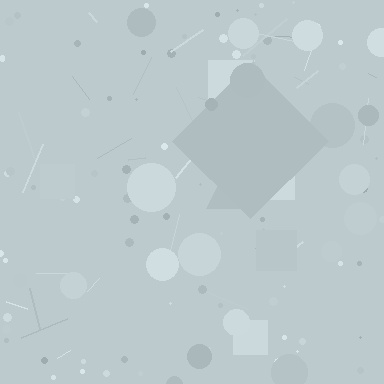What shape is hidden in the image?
A diamond is hidden in the image.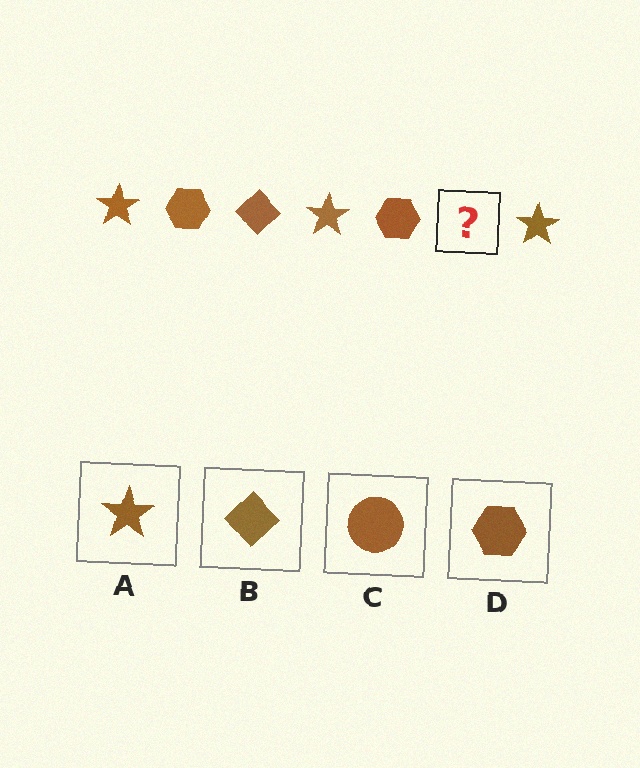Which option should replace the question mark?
Option B.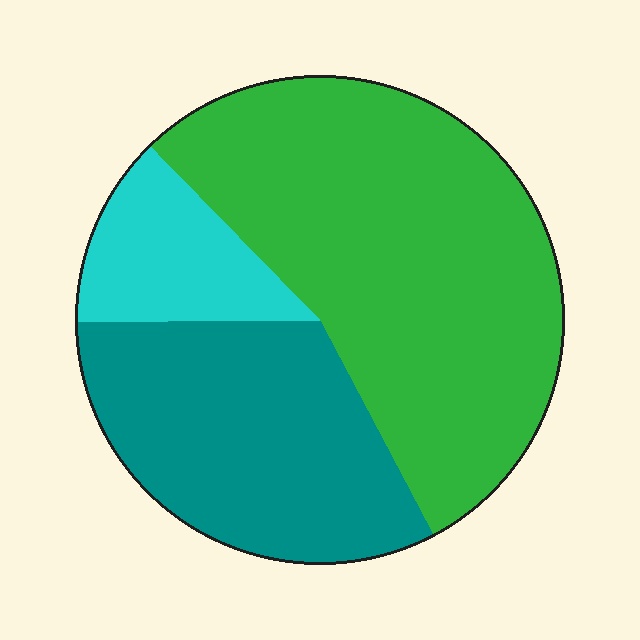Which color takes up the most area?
Green, at roughly 55%.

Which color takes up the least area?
Cyan, at roughly 15%.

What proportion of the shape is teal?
Teal covers roughly 35% of the shape.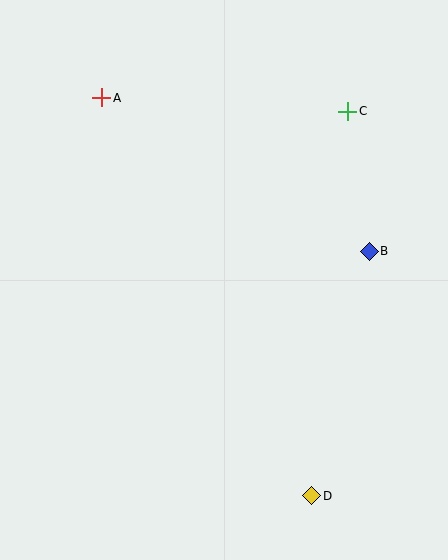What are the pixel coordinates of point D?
Point D is at (312, 496).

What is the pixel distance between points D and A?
The distance between D and A is 450 pixels.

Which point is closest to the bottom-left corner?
Point D is closest to the bottom-left corner.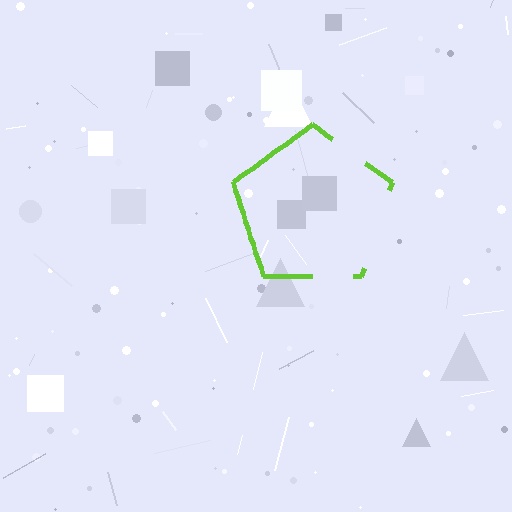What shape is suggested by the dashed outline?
The dashed outline suggests a pentagon.